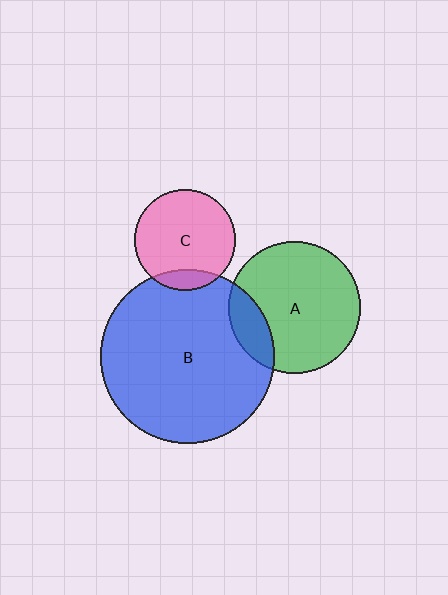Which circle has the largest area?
Circle B (blue).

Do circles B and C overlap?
Yes.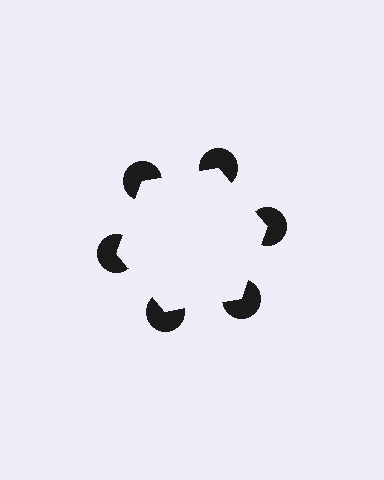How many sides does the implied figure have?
6 sides.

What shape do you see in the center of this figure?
An illusory hexagon — its edges are inferred from the aligned wedge cuts in the pac-man discs, not physically drawn.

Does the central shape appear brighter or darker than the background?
It typically appears slightly brighter than the background, even though no actual brightness change is drawn.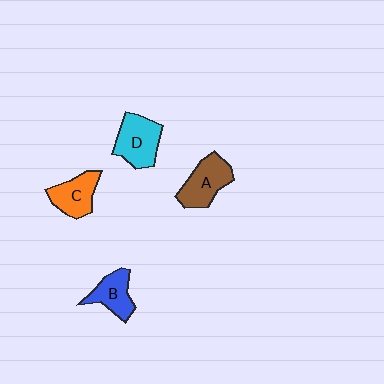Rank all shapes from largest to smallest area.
From largest to smallest: D (cyan), A (brown), C (orange), B (blue).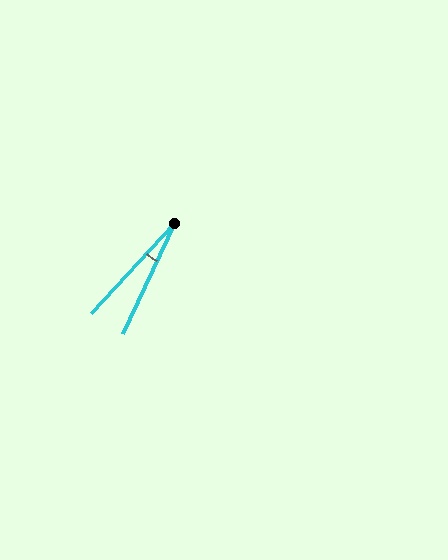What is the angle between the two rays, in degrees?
Approximately 18 degrees.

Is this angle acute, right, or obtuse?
It is acute.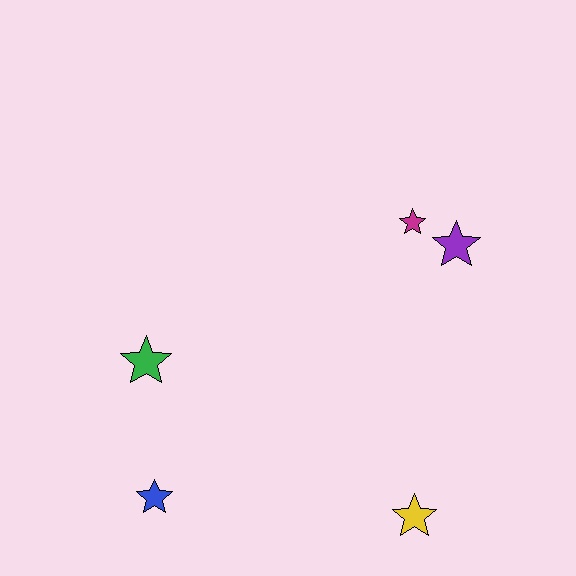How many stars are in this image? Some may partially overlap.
There are 5 stars.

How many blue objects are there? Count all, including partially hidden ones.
There is 1 blue object.